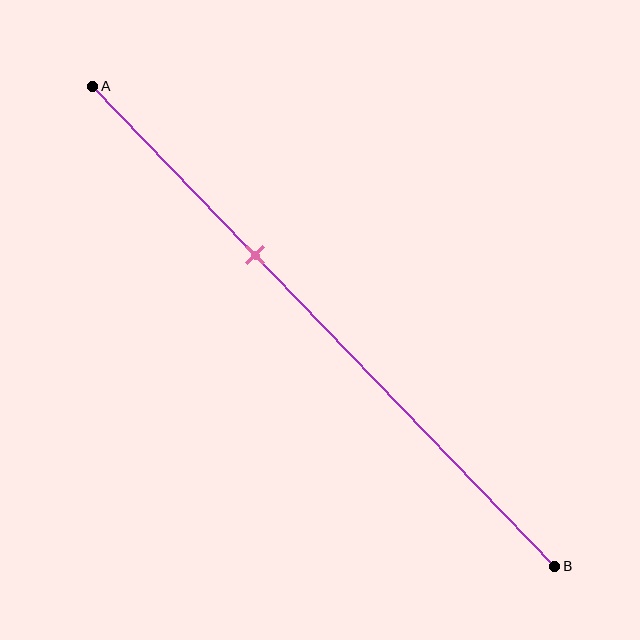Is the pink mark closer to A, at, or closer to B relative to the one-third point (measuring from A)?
The pink mark is approximately at the one-third point of segment AB.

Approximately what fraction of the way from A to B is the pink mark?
The pink mark is approximately 35% of the way from A to B.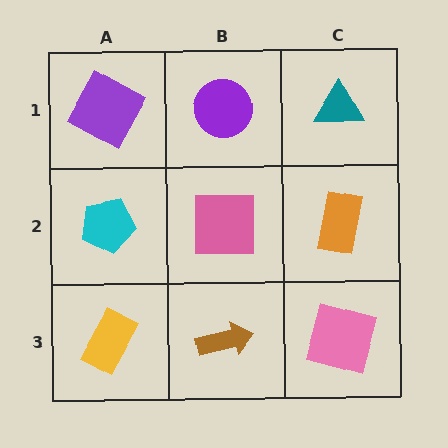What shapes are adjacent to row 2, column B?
A purple circle (row 1, column B), a brown arrow (row 3, column B), a cyan pentagon (row 2, column A), an orange rectangle (row 2, column C).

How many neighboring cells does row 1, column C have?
2.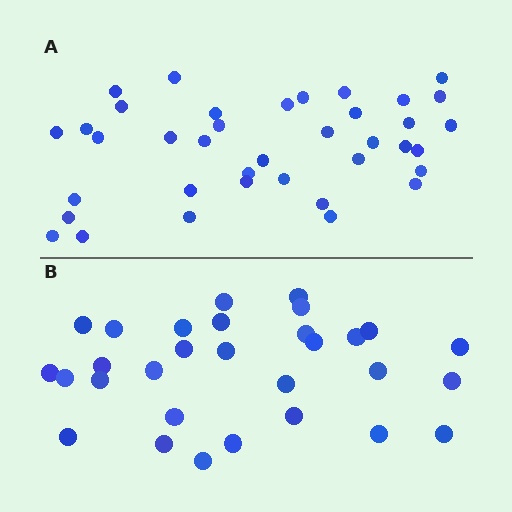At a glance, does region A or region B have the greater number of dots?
Region A (the top region) has more dots.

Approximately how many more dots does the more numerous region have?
Region A has roughly 8 or so more dots than region B.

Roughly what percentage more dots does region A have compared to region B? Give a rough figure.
About 25% more.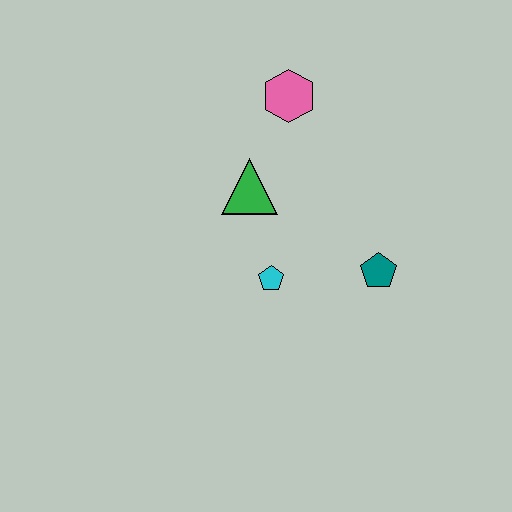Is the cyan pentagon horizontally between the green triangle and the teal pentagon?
Yes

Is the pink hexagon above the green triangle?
Yes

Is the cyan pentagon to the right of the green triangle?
Yes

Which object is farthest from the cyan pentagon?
The pink hexagon is farthest from the cyan pentagon.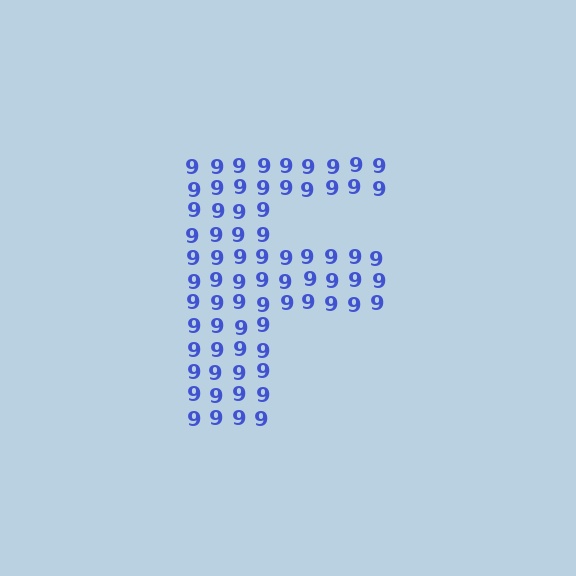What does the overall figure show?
The overall figure shows the letter F.